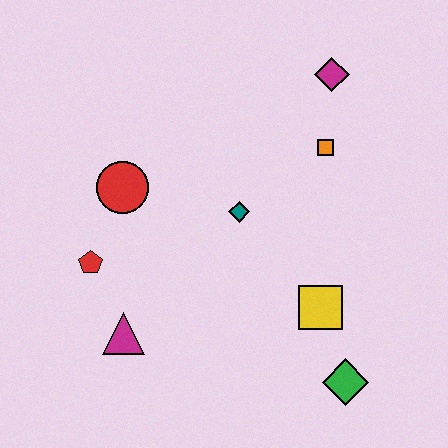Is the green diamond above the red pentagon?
No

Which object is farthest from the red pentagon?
The magenta diamond is farthest from the red pentagon.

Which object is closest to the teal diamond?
The orange square is closest to the teal diamond.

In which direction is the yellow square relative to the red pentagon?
The yellow square is to the right of the red pentagon.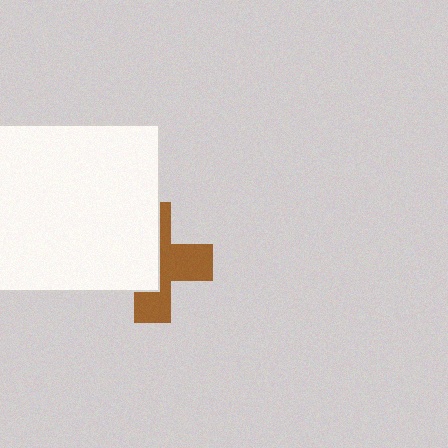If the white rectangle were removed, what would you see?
You would see the complete brown cross.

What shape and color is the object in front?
The object in front is a white rectangle.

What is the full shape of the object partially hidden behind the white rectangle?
The partially hidden object is a brown cross.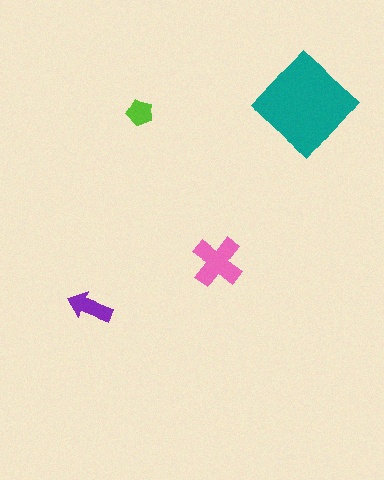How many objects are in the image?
There are 4 objects in the image.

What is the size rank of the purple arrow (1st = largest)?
3rd.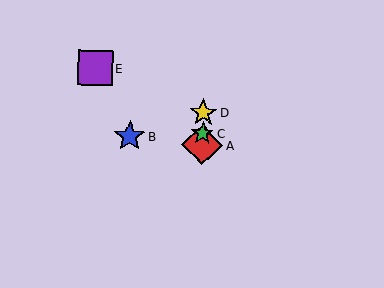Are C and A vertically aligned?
Yes, both are at x≈202.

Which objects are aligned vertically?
Objects A, C, D are aligned vertically.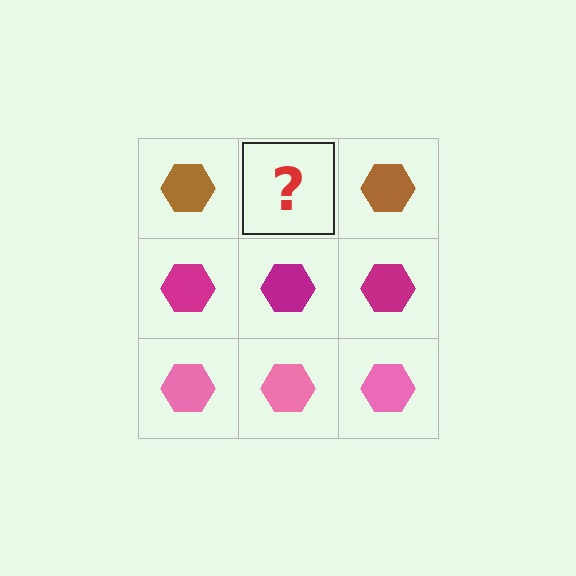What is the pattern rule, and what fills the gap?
The rule is that each row has a consistent color. The gap should be filled with a brown hexagon.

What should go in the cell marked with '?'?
The missing cell should contain a brown hexagon.